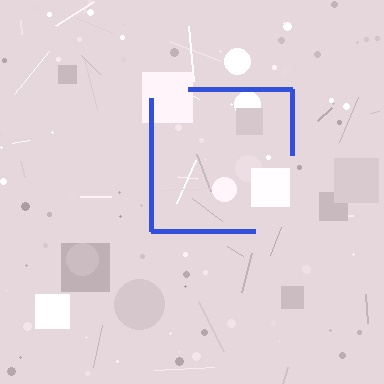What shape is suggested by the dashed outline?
The dashed outline suggests a square.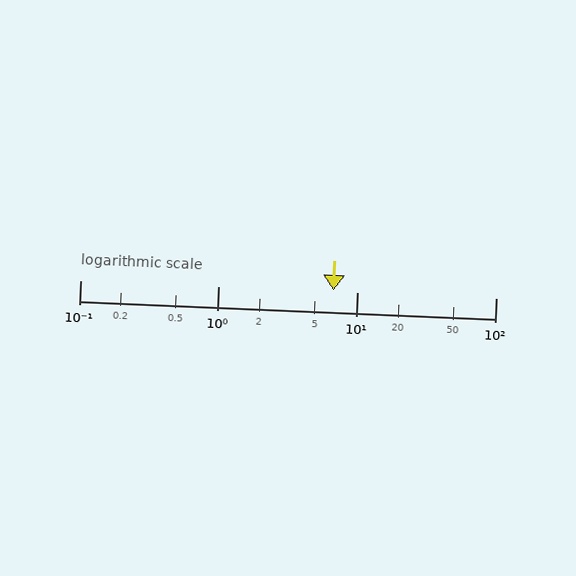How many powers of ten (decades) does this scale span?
The scale spans 3 decades, from 0.1 to 100.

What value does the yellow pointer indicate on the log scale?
The pointer indicates approximately 6.7.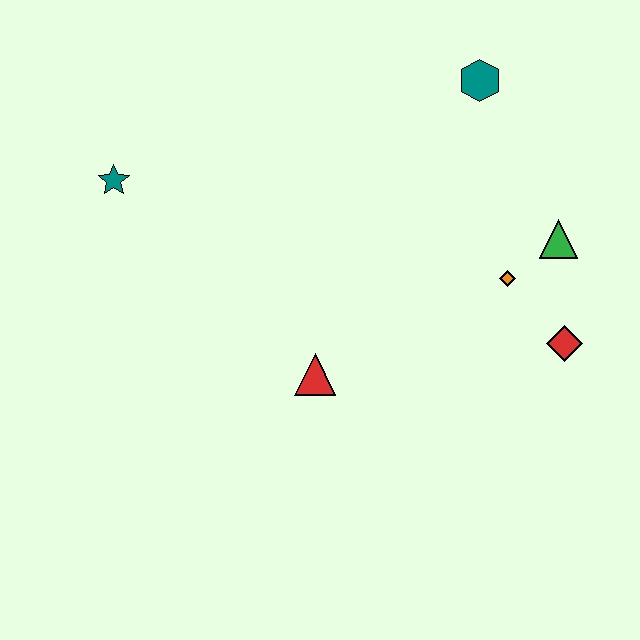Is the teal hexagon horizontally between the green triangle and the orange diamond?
No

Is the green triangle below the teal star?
Yes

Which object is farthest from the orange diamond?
The teal star is farthest from the orange diamond.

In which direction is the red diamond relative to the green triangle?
The red diamond is below the green triangle.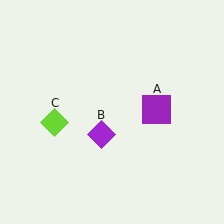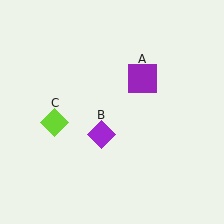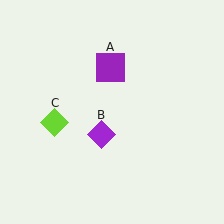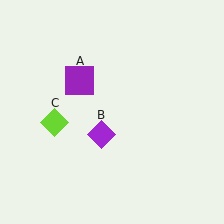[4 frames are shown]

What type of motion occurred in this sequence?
The purple square (object A) rotated counterclockwise around the center of the scene.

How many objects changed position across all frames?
1 object changed position: purple square (object A).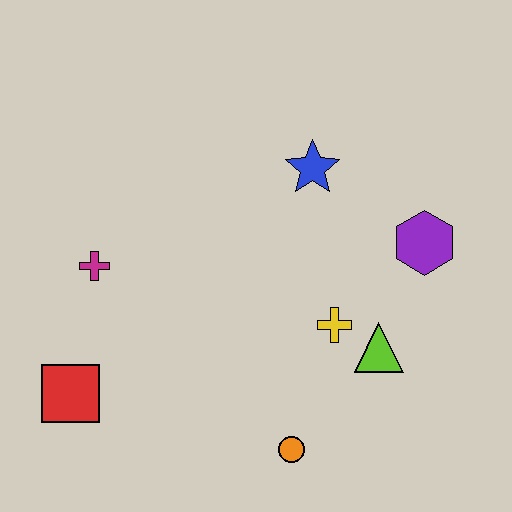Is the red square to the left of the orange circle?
Yes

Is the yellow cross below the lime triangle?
No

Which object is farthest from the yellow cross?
The red square is farthest from the yellow cross.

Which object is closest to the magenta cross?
The red square is closest to the magenta cross.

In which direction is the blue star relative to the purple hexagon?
The blue star is to the left of the purple hexagon.